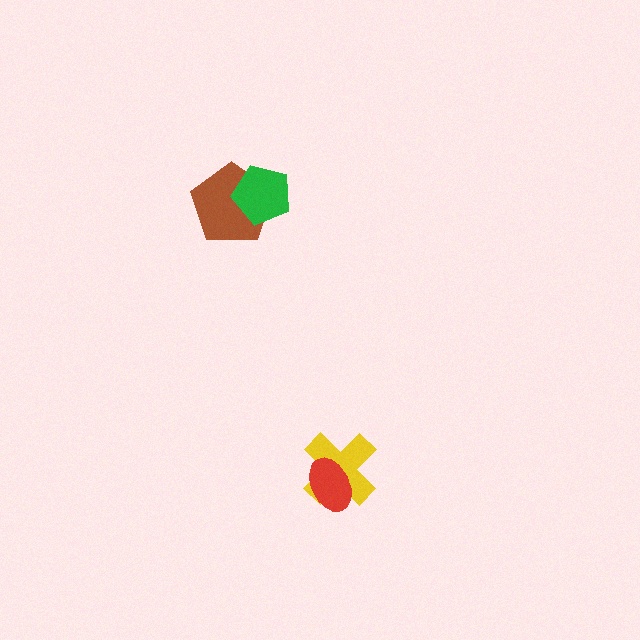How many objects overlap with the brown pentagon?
1 object overlaps with the brown pentagon.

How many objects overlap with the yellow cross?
1 object overlaps with the yellow cross.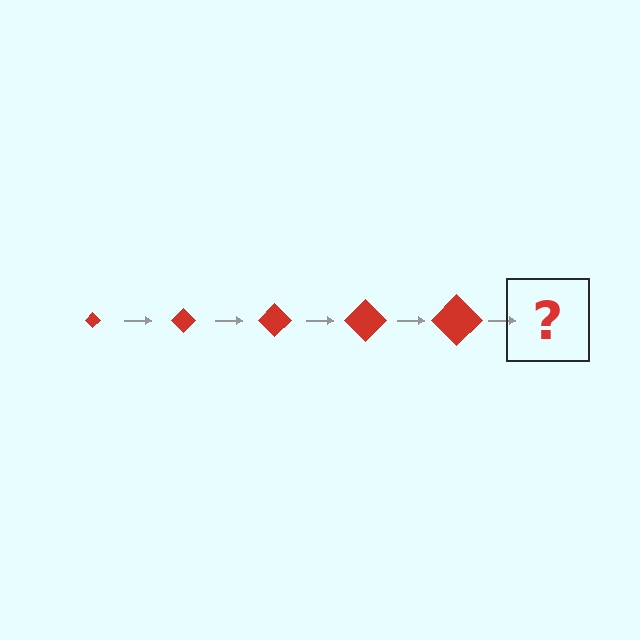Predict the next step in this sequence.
The next step is a red diamond, larger than the previous one.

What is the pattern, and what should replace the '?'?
The pattern is that the diamond gets progressively larger each step. The '?' should be a red diamond, larger than the previous one.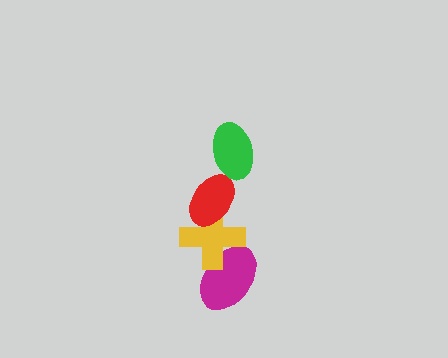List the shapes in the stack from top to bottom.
From top to bottom: the green ellipse, the red ellipse, the yellow cross, the magenta ellipse.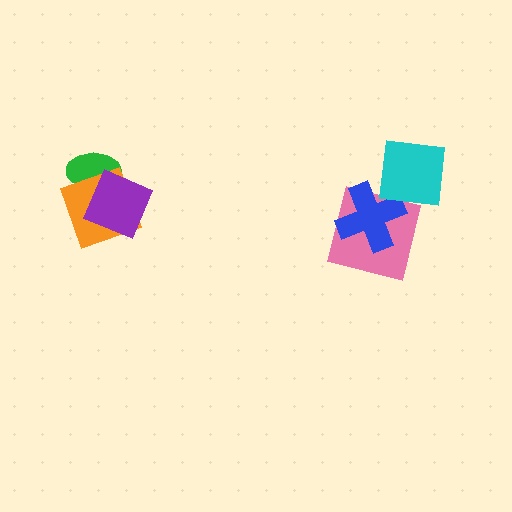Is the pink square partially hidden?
Yes, it is partially covered by another shape.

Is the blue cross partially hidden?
Yes, it is partially covered by another shape.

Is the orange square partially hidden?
Yes, it is partially covered by another shape.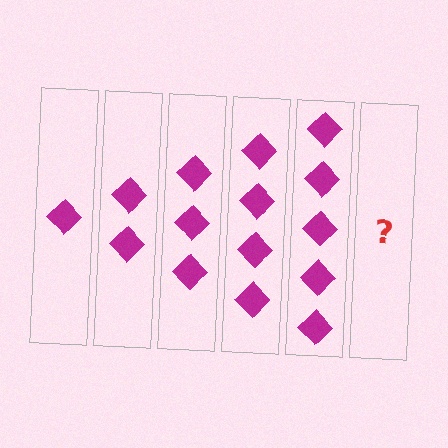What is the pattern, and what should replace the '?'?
The pattern is that each step adds one more diamond. The '?' should be 6 diamonds.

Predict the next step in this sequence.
The next step is 6 diamonds.